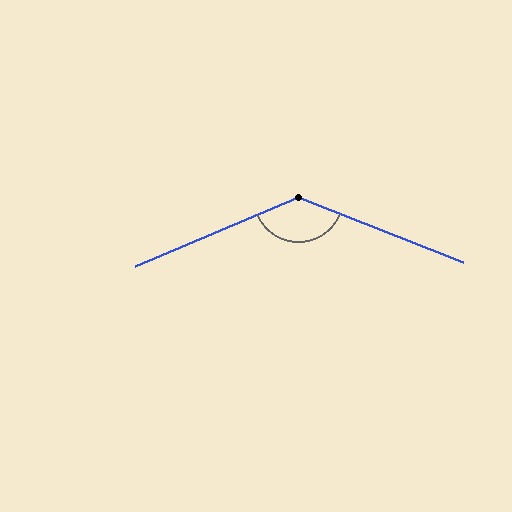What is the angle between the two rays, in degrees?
Approximately 136 degrees.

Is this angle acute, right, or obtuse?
It is obtuse.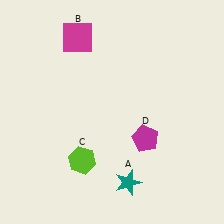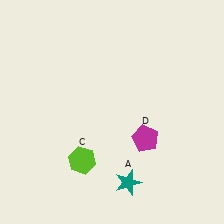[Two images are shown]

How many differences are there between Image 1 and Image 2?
There is 1 difference between the two images.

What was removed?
The magenta square (B) was removed in Image 2.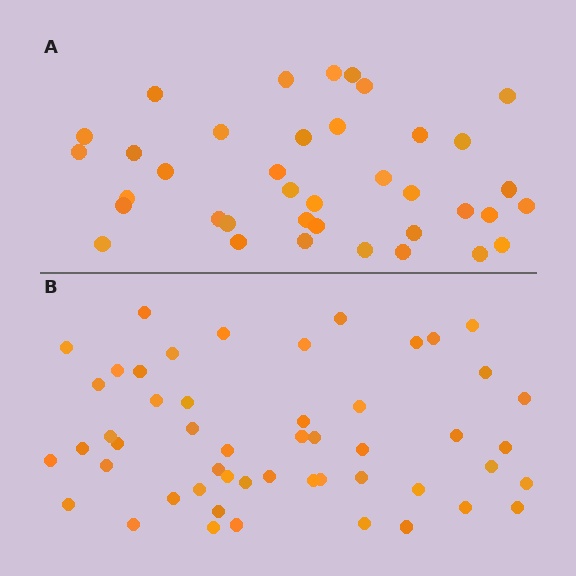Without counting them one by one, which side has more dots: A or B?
Region B (the bottom region) has more dots.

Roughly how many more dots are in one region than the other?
Region B has approximately 15 more dots than region A.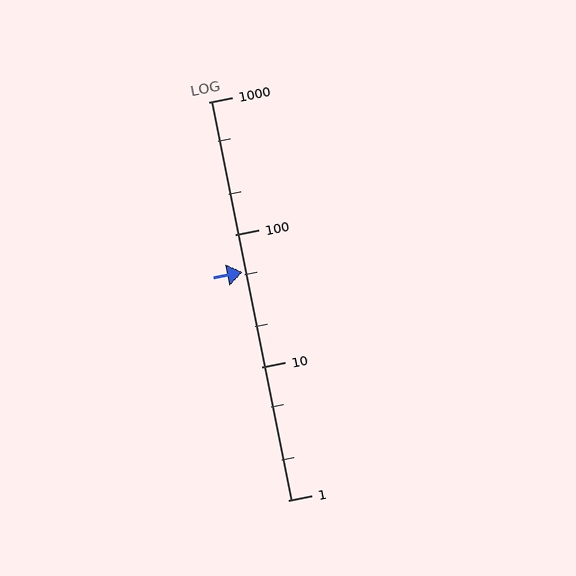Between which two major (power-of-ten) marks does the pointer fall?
The pointer is between 10 and 100.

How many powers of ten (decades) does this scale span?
The scale spans 3 decades, from 1 to 1000.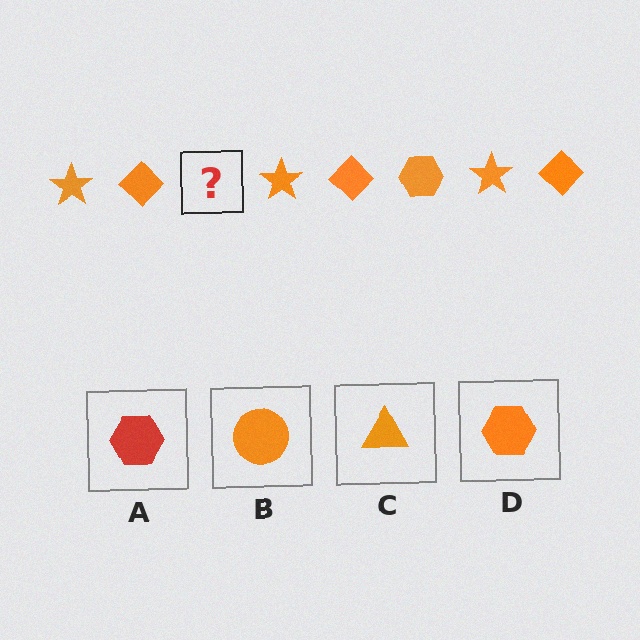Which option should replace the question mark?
Option D.